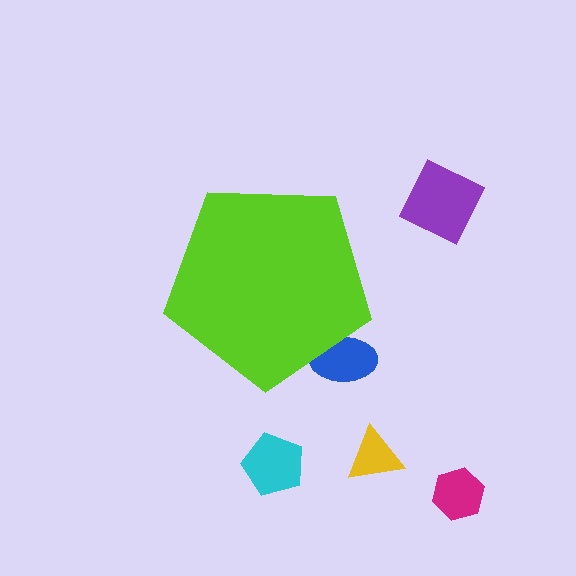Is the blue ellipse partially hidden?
Yes, the blue ellipse is partially hidden behind the lime pentagon.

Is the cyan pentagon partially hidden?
No, the cyan pentagon is fully visible.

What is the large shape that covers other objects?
A lime pentagon.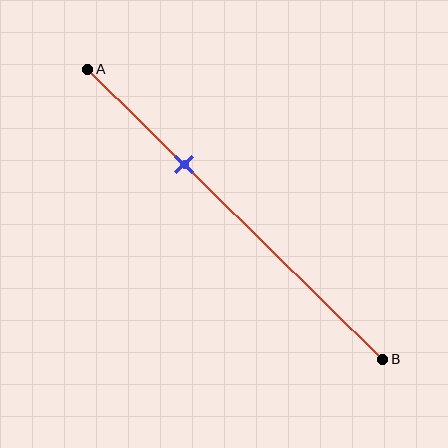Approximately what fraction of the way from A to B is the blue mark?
The blue mark is approximately 35% of the way from A to B.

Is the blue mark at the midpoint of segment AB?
No, the mark is at about 35% from A, not at the 50% midpoint.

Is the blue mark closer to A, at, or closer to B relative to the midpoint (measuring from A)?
The blue mark is closer to point A than the midpoint of segment AB.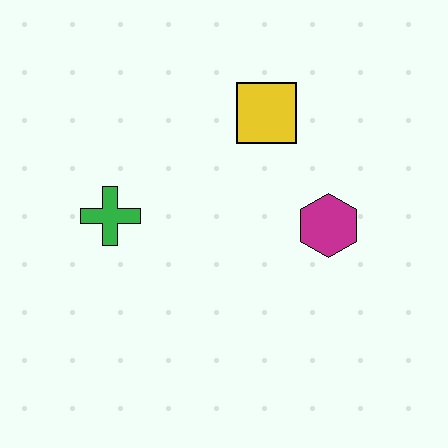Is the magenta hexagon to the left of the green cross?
No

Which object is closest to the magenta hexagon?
The yellow square is closest to the magenta hexagon.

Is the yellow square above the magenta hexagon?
Yes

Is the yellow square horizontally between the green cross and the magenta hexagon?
Yes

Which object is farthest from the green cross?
The magenta hexagon is farthest from the green cross.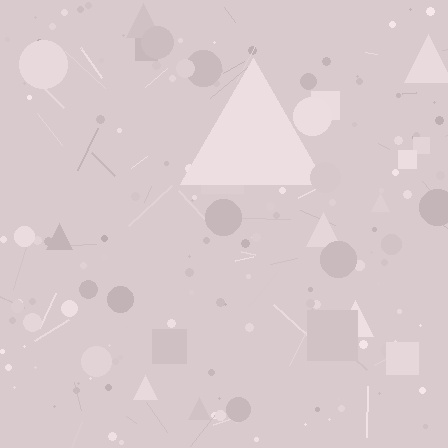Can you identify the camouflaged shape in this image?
The camouflaged shape is a triangle.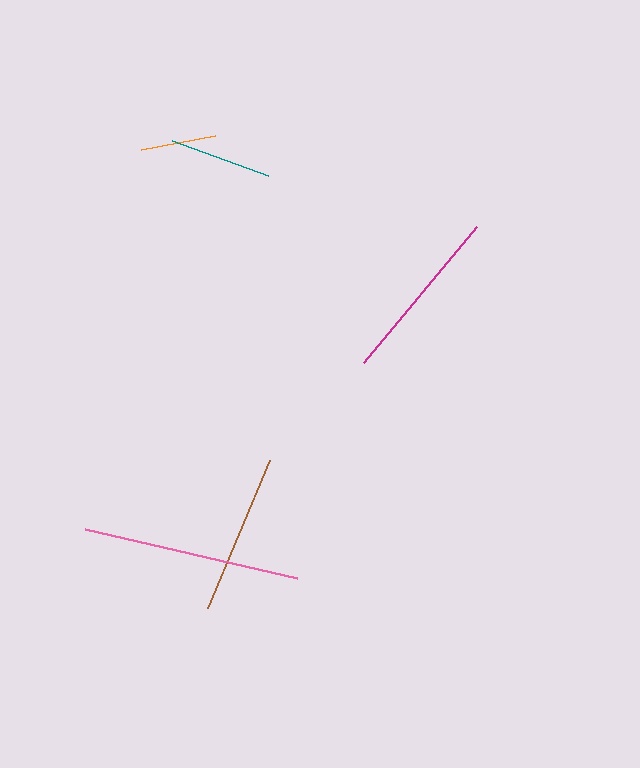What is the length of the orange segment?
The orange segment is approximately 75 pixels long.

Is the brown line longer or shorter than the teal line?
The brown line is longer than the teal line.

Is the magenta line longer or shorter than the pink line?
The pink line is longer than the magenta line.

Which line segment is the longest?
The pink line is the longest at approximately 217 pixels.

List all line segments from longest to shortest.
From longest to shortest: pink, magenta, brown, teal, orange.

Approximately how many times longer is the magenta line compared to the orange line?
The magenta line is approximately 2.3 times the length of the orange line.